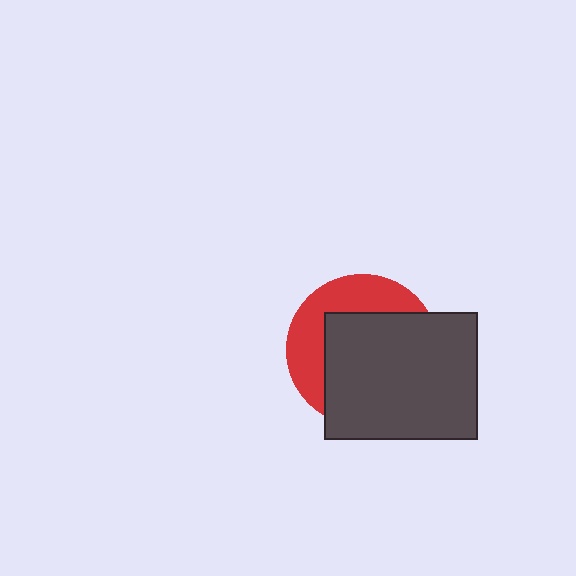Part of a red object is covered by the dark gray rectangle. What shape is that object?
It is a circle.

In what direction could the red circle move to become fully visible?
The red circle could move toward the upper-left. That would shift it out from behind the dark gray rectangle entirely.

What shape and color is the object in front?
The object in front is a dark gray rectangle.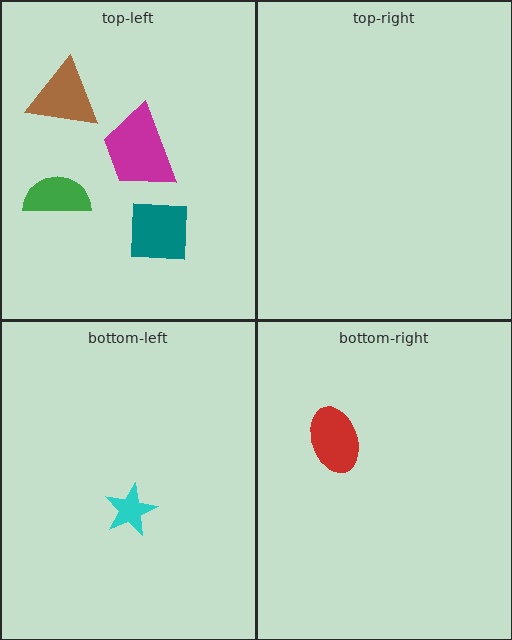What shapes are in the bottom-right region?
The red ellipse.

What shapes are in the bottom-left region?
The cyan star.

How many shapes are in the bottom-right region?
1.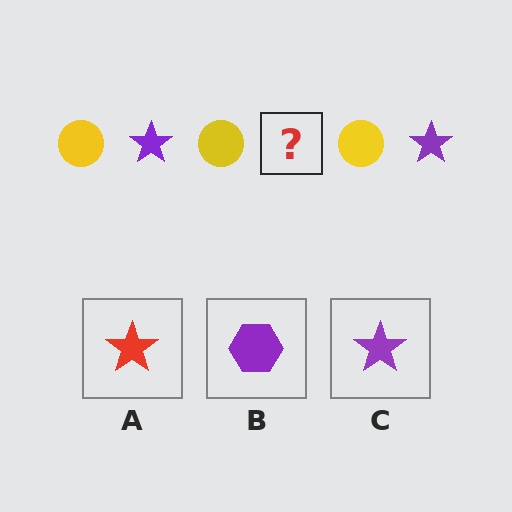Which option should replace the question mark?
Option C.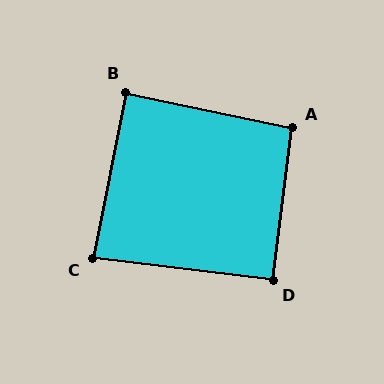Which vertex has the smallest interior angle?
C, at approximately 86 degrees.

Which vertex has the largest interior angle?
A, at approximately 94 degrees.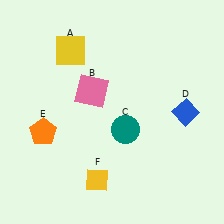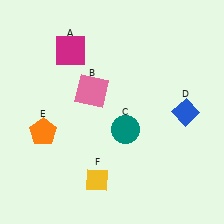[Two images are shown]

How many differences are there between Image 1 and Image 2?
There is 1 difference between the two images.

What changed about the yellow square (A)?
In Image 1, A is yellow. In Image 2, it changed to magenta.